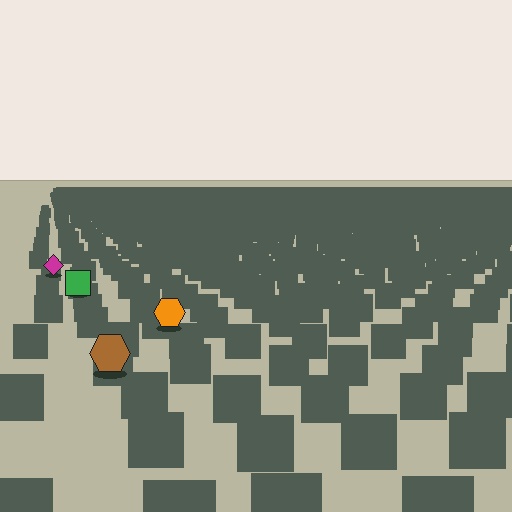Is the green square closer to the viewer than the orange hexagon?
No. The orange hexagon is closer — you can tell from the texture gradient: the ground texture is coarser near it.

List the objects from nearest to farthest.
From nearest to farthest: the brown hexagon, the orange hexagon, the green square, the magenta diamond.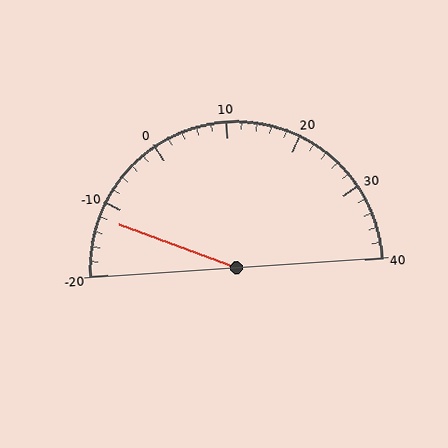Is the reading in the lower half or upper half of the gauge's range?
The reading is in the lower half of the range (-20 to 40).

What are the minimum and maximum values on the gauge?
The gauge ranges from -20 to 40.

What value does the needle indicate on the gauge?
The needle indicates approximately -12.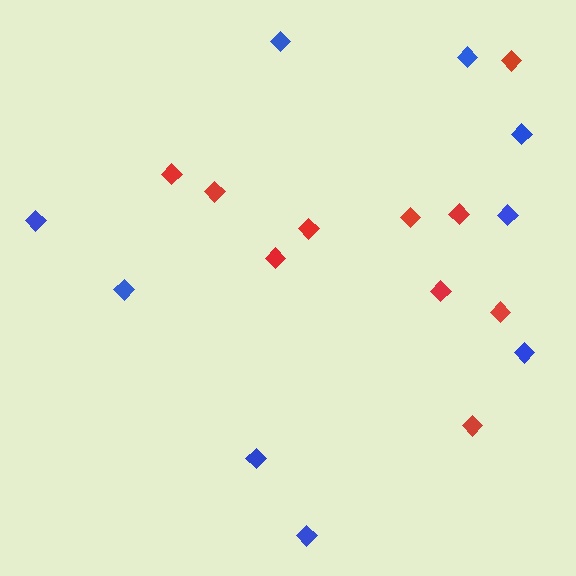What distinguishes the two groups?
There are 2 groups: one group of red diamonds (10) and one group of blue diamonds (9).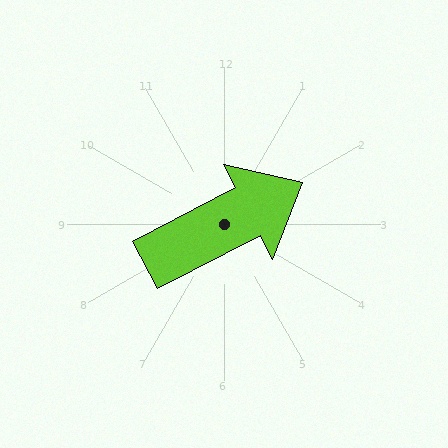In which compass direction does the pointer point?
Northeast.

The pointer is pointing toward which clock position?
Roughly 2 o'clock.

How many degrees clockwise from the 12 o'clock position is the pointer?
Approximately 63 degrees.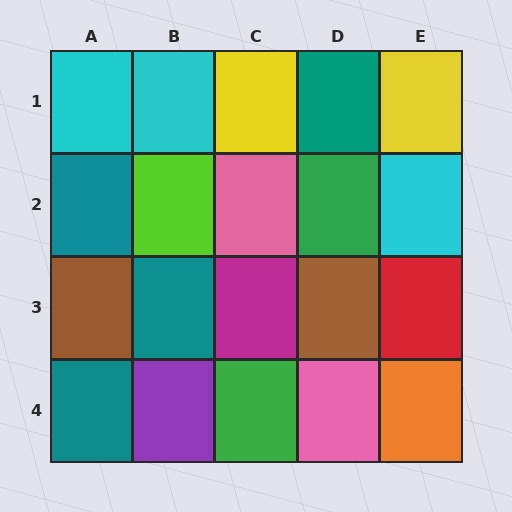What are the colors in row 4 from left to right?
Teal, purple, green, pink, orange.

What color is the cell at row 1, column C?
Yellow.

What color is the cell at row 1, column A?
Cyan.